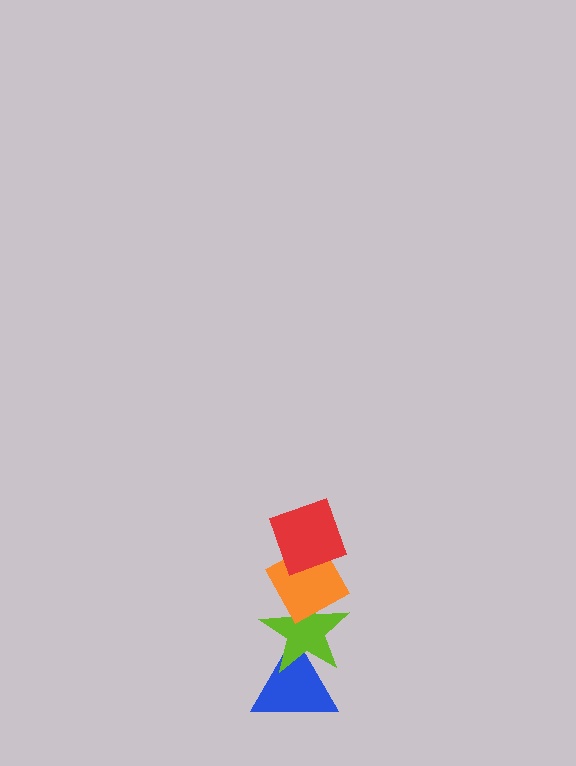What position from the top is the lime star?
The lime star is 3rd from the top.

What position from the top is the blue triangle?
The blue triangle is 4th from the top.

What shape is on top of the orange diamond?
The red diamond is on top of the orange diamond.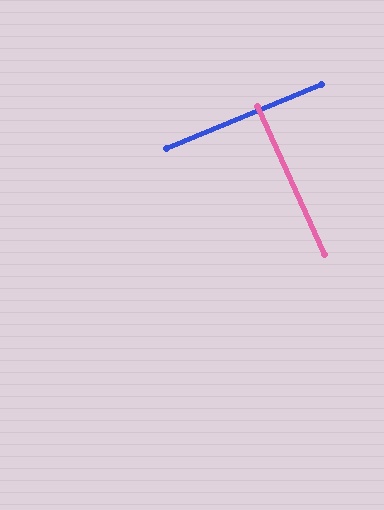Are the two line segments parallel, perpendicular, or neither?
Perpendicular — they meet at approximately 88°.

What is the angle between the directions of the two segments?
Approximately 88 degrees.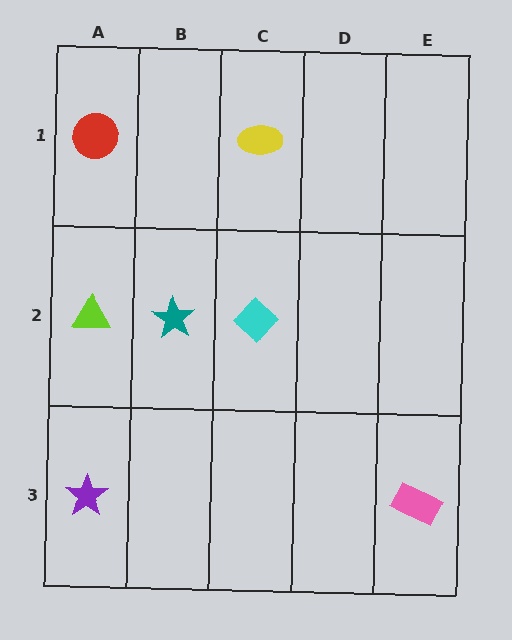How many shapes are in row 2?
3 shapes.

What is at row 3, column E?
A pink rectangle.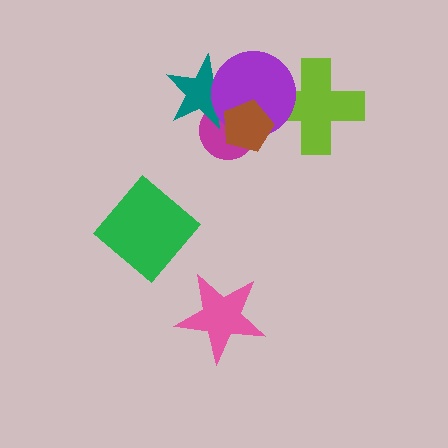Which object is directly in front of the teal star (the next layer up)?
The purple circle is directly in front of the teal star.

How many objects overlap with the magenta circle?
3 objects overlap with the magenta circle.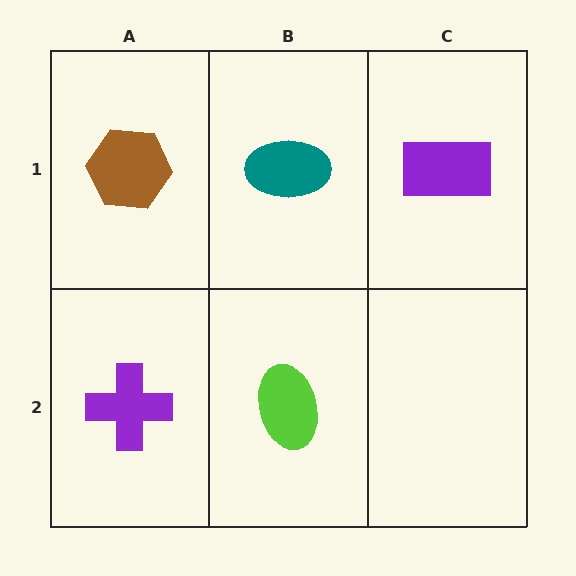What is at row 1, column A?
A brown hexagon.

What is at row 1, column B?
A teal ellipse.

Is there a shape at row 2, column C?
No, that cell is empty.